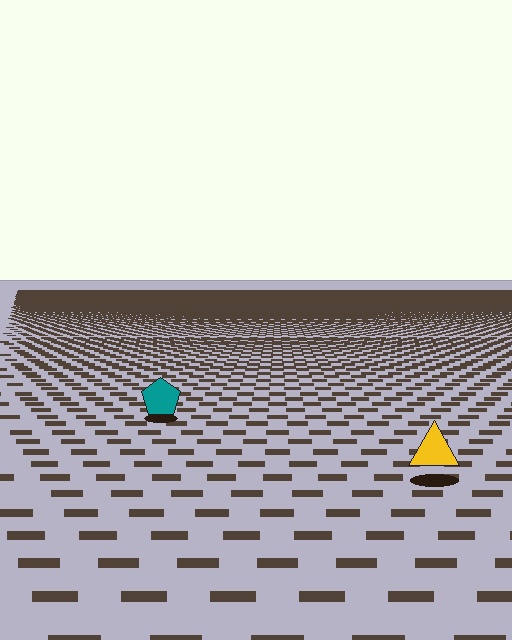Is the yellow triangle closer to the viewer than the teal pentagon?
Yes. The yellow triangle is closer — you can tell from the texture gradient: the ground texture is coarser near it.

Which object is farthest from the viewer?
The teal pentagon is farthest from the viewer. It appears smaller and the ground texture around it is denser.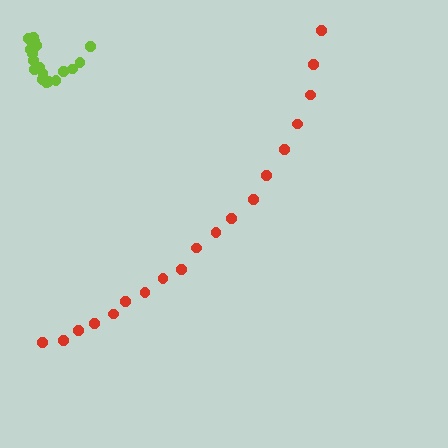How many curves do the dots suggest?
There are 2 distinct paths.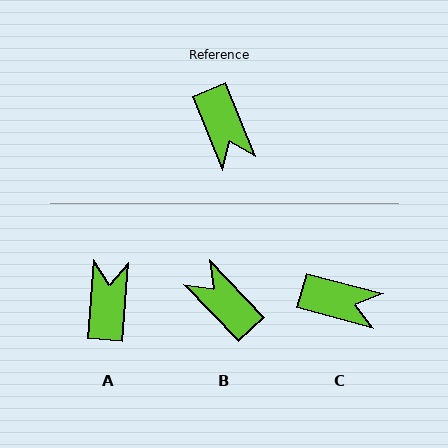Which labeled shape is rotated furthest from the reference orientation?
B, about 158 degrees away.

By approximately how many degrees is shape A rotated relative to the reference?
Approximately 154 degrees counter-clockwise.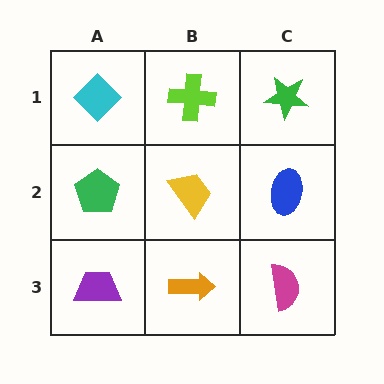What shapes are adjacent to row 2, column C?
A green star (row 1, column C), a magenta semicircle (row 3, column C), a yellow trapezoid (row 2, column B).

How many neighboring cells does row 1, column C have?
2.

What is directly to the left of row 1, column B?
A cyan diamond.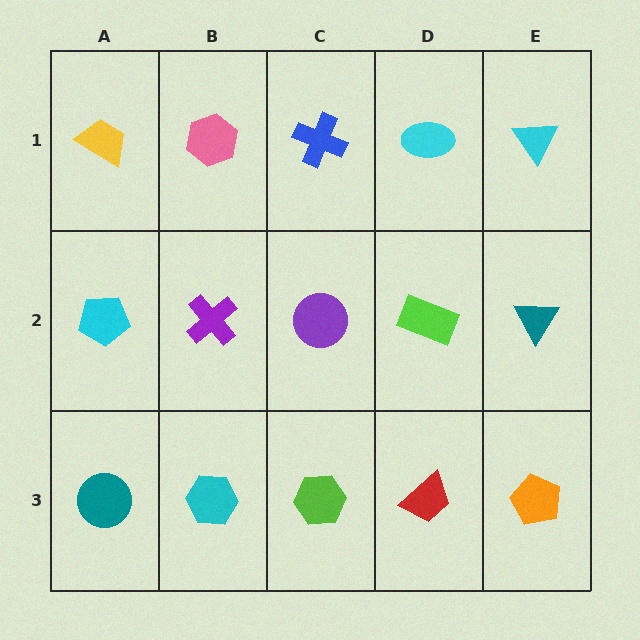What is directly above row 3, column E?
A teal triangle.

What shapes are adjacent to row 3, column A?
A cyan pentagon (row 2, column A), a cyan hexagon (row 3, column B).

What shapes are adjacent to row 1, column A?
A cyan pentagon (row 2, column A), a pink hexagon (row 1, column B).